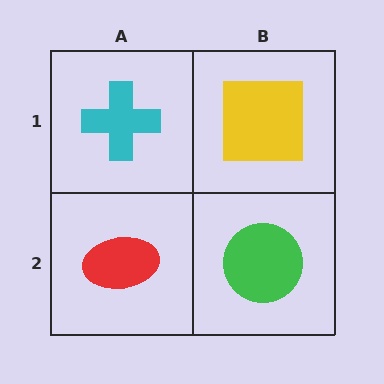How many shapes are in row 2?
2 shapes.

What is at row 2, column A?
A red ellipse.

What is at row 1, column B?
A yellow square.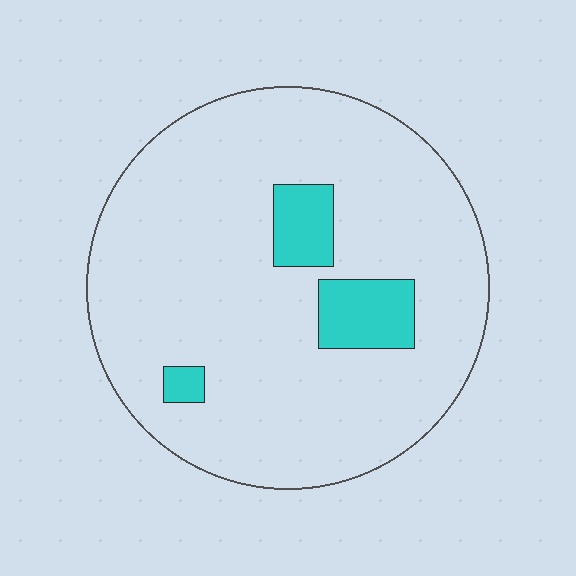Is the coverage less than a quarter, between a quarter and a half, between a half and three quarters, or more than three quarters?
Less than a quarter.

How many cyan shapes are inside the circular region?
3.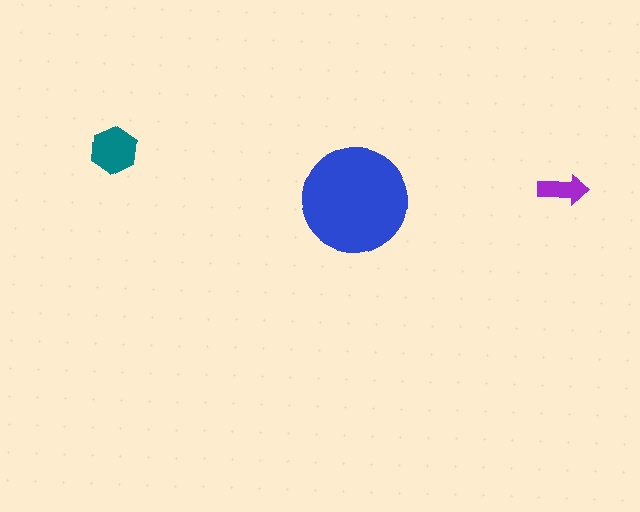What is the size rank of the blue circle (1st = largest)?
1st.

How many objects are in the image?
There are 3 objects in the image.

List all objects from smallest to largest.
The purple arrow, the teal hexagon, the blue circle.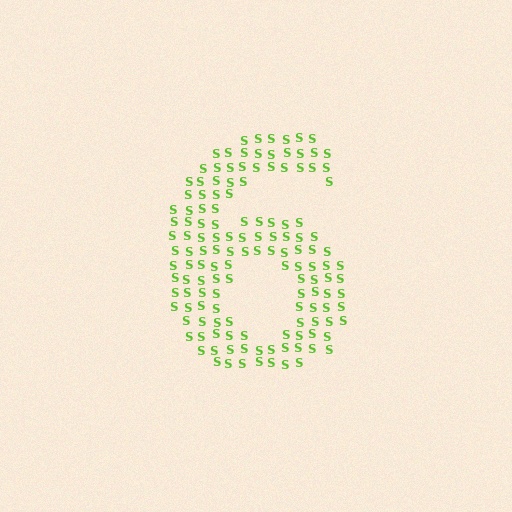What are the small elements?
The small elements are letter S's.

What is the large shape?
The large shape is the digit 6.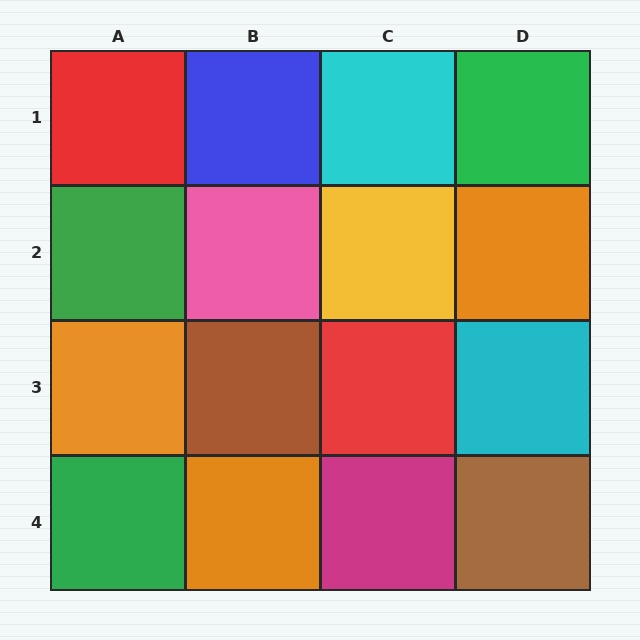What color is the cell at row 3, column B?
Brown.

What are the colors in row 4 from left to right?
Green, orange, magenta, brown.